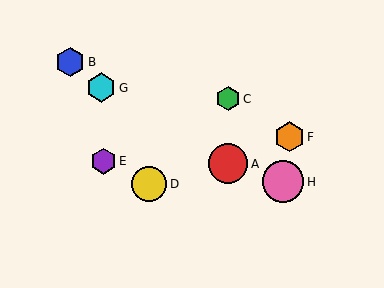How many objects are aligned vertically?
2 objects (A, C) are aligned vertically.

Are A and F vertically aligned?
No, A is at x≈228 and F is at x≈289.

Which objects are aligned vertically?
Objects A, C are aligned vertically.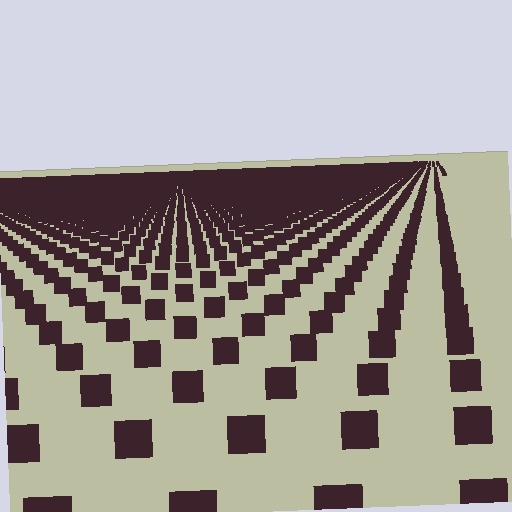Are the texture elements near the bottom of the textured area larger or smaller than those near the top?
Larger. Near the bottom, elements are closer to the viewer and appear at a bigger on-screen size.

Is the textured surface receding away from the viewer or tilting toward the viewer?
The surface is receding away from the viewer. Texture elements get smaller and denser toward the top.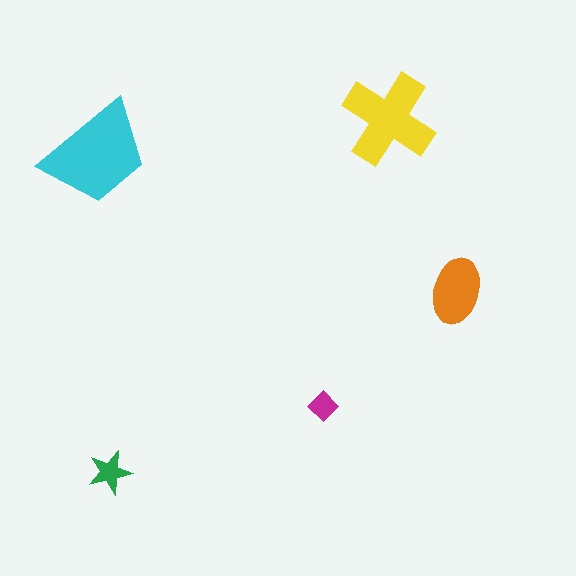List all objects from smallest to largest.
The magenta diamond, the green star, the orange ellipse, the yellow cross, the cyan trapezoid.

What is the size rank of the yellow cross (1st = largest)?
2nd.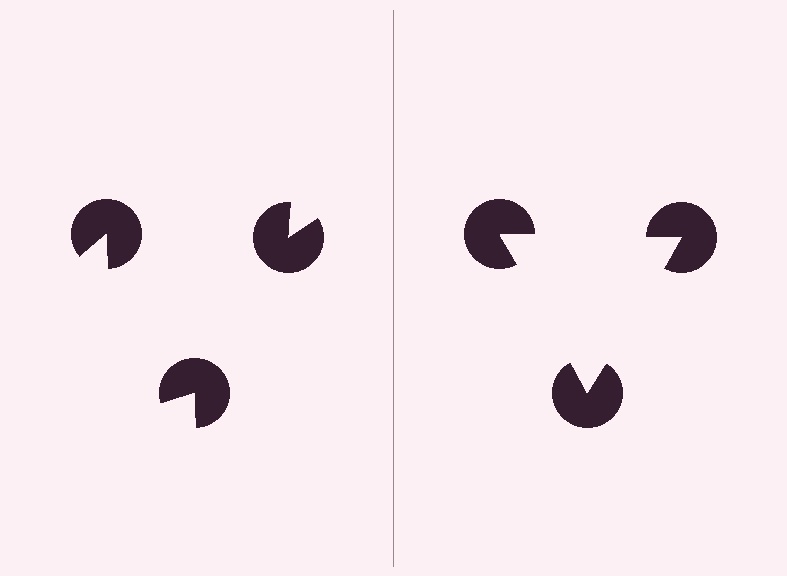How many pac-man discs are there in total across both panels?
6 — 3 on each side.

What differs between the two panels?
The pac-man discs are positioned identically on both sides; only the wedge orientations differ. On the right they align to a triangle; on the left they are misaligned.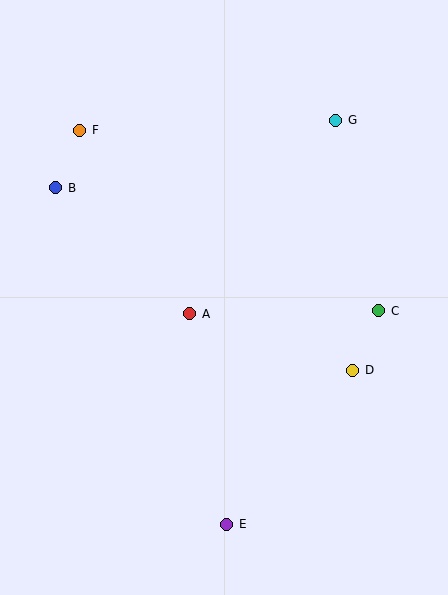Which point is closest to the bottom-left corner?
Point E is closest to the bottom-left corner.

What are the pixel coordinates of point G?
Point G is at (336, 120).